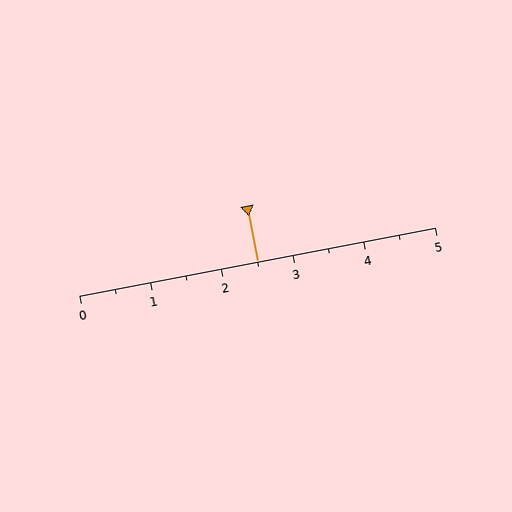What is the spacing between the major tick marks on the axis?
The major ticks are spaced 1 apart.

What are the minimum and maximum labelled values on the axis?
The axis runs from 0 to 5.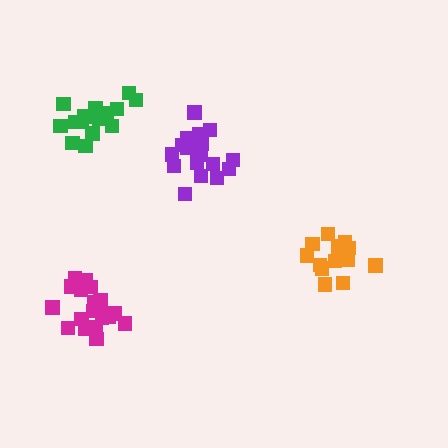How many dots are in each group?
Group 1: 17 dots, Group 2: 13 dots, Group 3: 18 dots, Group 4: 19 dots (67 total).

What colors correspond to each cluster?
The clusters are colored: purple, orange, green, magenta.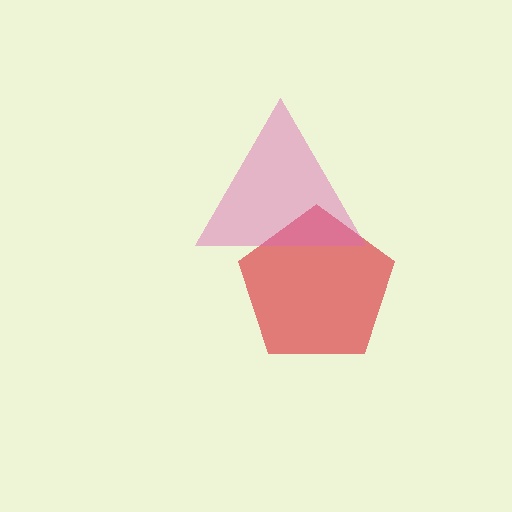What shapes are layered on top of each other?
The layered shapes are: a red pentagon, a pink triangle.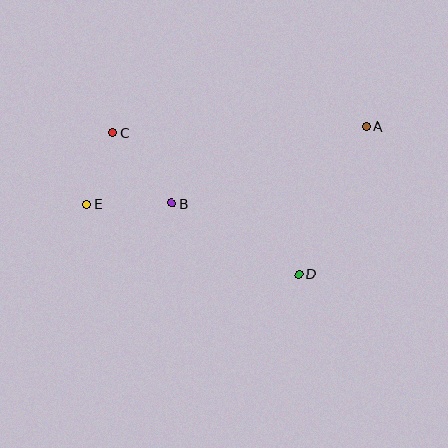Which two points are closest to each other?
Points C and E are closest to each other.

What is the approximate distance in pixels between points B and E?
The distance between B and E is approximately 85 pixels.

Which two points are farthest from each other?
Points A and E are farthest from each other.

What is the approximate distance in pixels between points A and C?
The distance between A and C is approximately 253 pixels.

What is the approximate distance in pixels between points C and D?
The distance between C and D is approximately 234 pixels.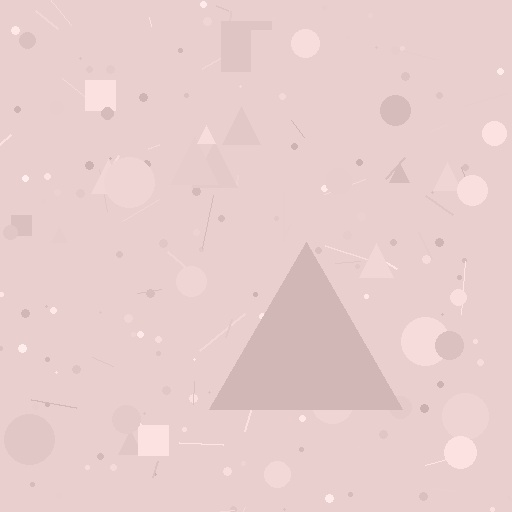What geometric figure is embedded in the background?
A triangle is embedded in the background.